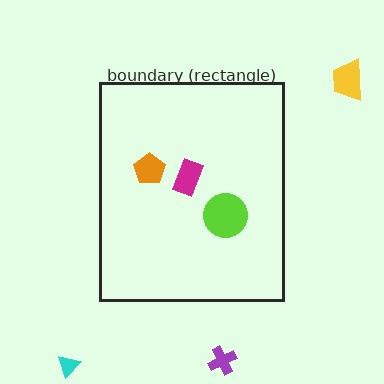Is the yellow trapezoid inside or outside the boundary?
Outside.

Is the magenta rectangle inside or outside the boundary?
Inside.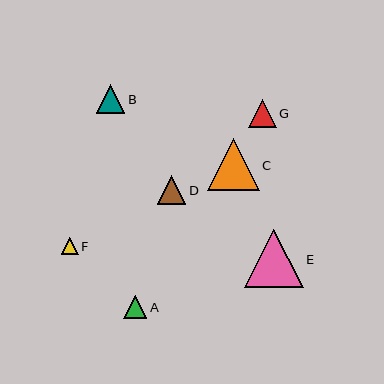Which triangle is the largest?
Triangle E is the largest with a size of approximately 58 pixels.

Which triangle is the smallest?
Triangle F is the smallest with a size of approximately 17 pixels.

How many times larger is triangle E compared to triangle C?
Triangle E is approximately 1.1 times the size of triangle C.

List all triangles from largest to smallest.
From largest to smallest: E, C, B, D, G, A, F.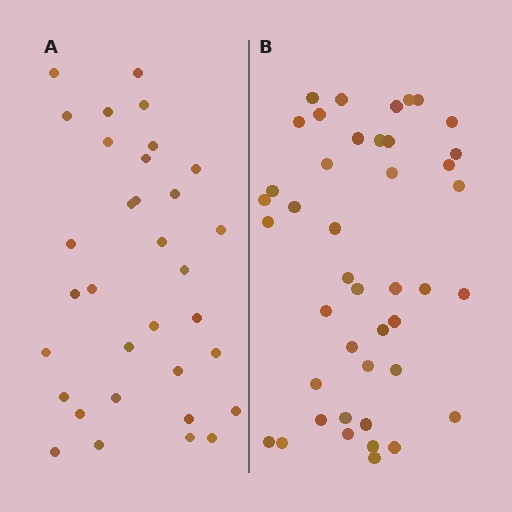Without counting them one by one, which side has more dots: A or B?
Region B (the right region) has more dots.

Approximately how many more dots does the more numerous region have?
Region B has roughly 10 or so more dots than region A.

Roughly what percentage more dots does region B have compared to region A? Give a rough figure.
About 30% more.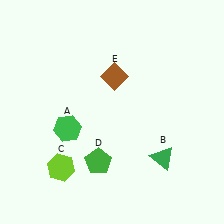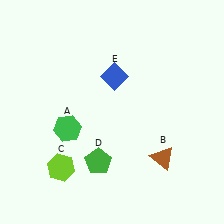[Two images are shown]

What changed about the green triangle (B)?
In Image 1, B is green. In Image 2, it changed to brown.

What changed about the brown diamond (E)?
In Image 1, E is brown. In Image 2, it changed to blue.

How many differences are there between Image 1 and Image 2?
There are 2 differences between the two images.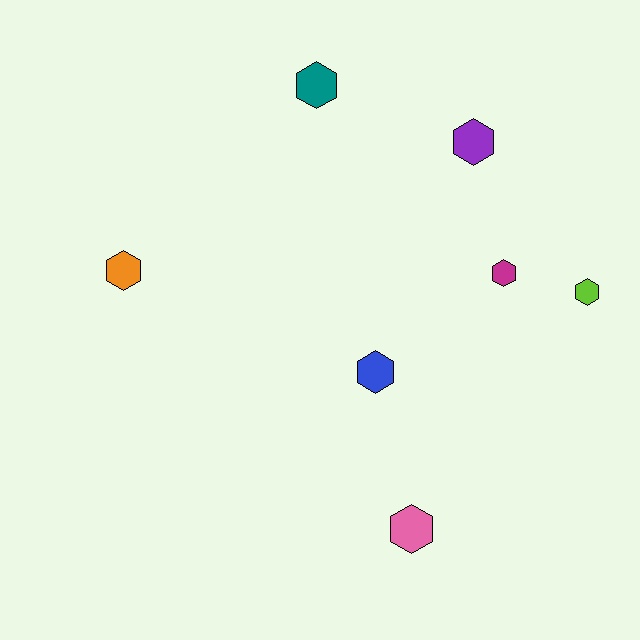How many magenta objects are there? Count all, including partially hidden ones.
There is 1 magenta object.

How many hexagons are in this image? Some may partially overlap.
There are 7 hexagons.